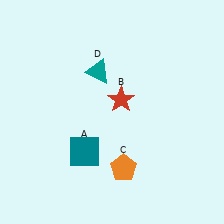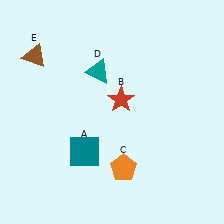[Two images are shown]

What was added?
A brown triangle (E) was added in Image 2.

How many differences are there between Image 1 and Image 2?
There is 1 difference between the two images.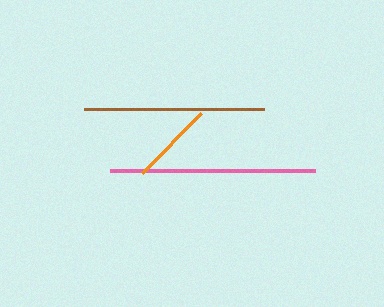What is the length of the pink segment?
The pink segment is approximately 205 pixels long.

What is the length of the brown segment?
The brown segment is approximately 180 pixels long.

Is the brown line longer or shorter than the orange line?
The brown line is longer than the orange line.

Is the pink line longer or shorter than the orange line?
The pink line is longer than the orange line.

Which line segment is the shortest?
The orange line is the shortest at approximately 84 pixels.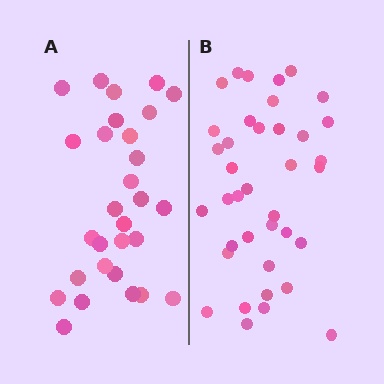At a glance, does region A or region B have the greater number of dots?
Region B (the right region) has more dots.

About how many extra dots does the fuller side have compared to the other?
Region B has roughly 8 or so more dots than region A.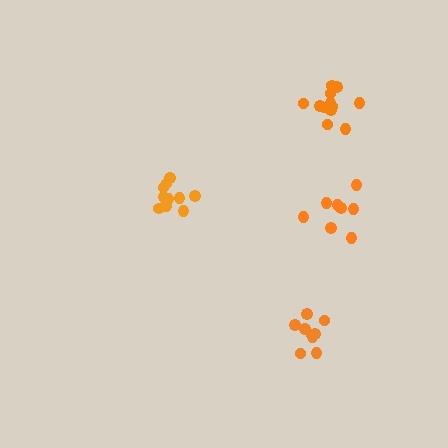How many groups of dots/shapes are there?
There are 4 groups.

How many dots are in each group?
Group 1: 11 dots, Group 2: 12 dots, Group 3: 9 dots, Group 4: 8 dots (40 total).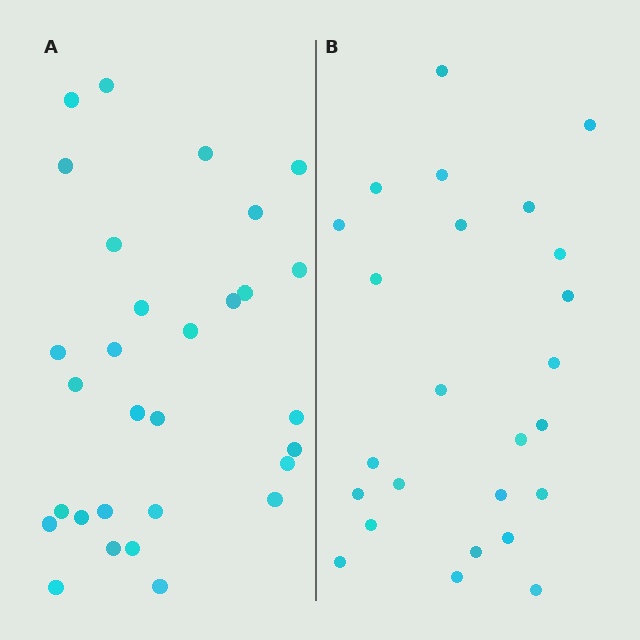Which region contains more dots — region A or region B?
Region A (the left region) has more dots.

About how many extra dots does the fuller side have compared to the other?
Region A has about 5 more dots than region B.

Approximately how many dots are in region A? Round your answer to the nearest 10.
About 30 dots.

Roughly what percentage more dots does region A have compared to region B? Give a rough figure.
About 20% more.